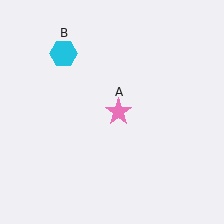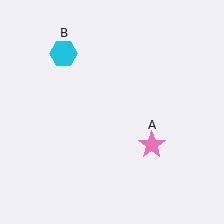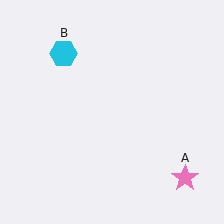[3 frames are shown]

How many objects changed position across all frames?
1 object changed position: pink star (object A).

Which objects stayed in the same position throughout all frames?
Cyan hexagon (object B) remained stationary.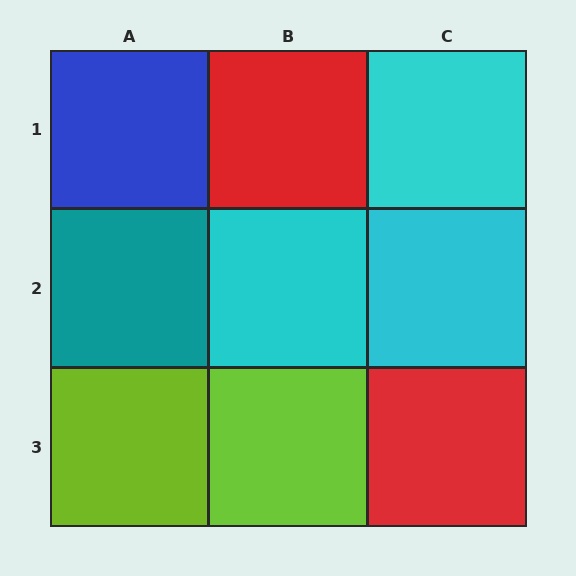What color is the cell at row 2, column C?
Cyan.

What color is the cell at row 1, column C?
Cyan.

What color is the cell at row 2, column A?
Teal.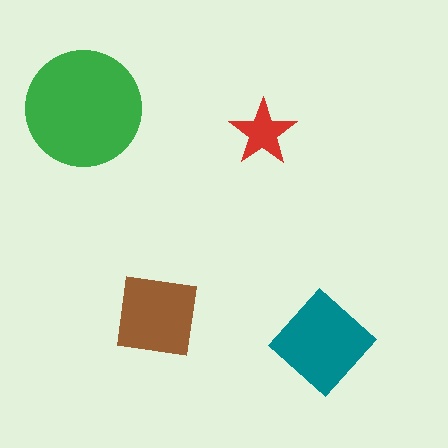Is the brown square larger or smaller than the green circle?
Smaller.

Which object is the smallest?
The red star.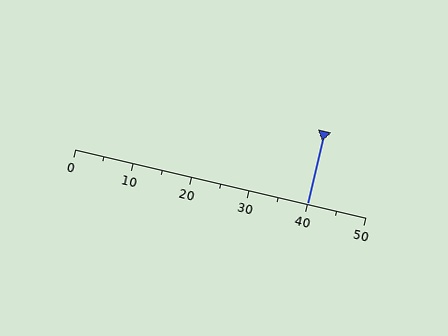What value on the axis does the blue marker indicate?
The marker indicates approximately 40.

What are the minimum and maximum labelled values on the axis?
The axis runs from 0 to 50.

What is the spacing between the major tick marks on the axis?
The major ticks are spaced 10 apart.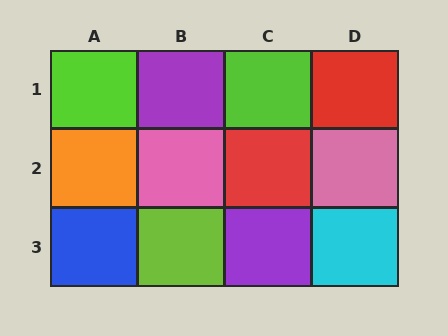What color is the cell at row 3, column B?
Lime.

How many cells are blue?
1 cell is blue.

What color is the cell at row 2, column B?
Pink.